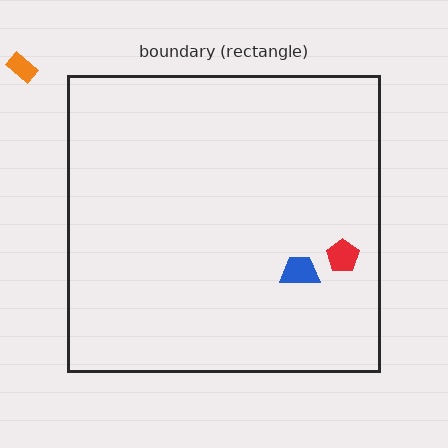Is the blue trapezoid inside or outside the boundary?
Inside.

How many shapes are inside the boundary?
2 inside, 1 outside.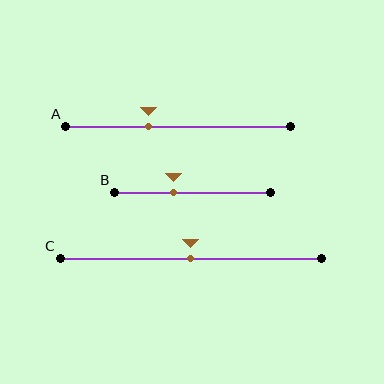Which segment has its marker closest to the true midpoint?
Segment C has its marker closest to the true midpoint.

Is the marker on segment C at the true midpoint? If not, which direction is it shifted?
Yes, the marker on segment C is at the true midpoint.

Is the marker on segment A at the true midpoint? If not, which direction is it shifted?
No, the marker on segment A is shifted to the left by about 13% of the segment length.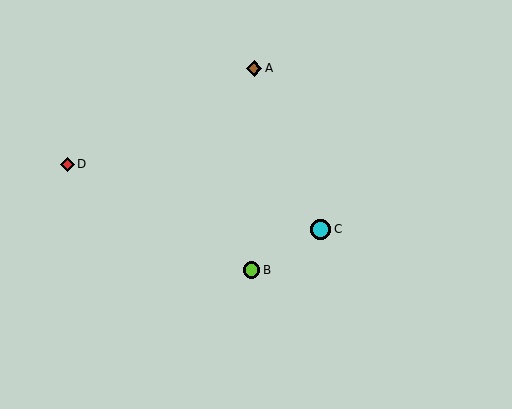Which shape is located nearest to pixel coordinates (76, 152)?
The red diamond (labeled D) at (68, 164) is nearest to that location.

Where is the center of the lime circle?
The center of the lime circle is at (252, 270).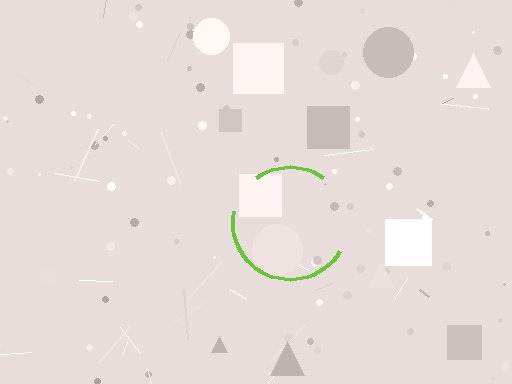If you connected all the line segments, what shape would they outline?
They would outline a circle.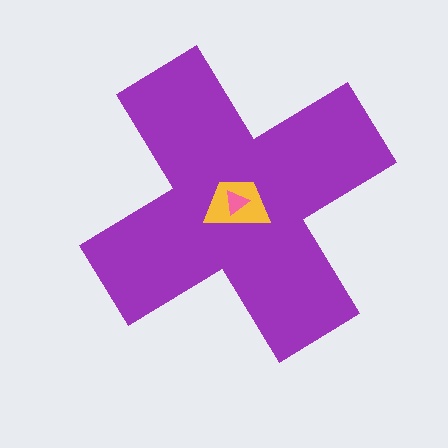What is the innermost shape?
The pink triangle.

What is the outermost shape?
The purple cross.